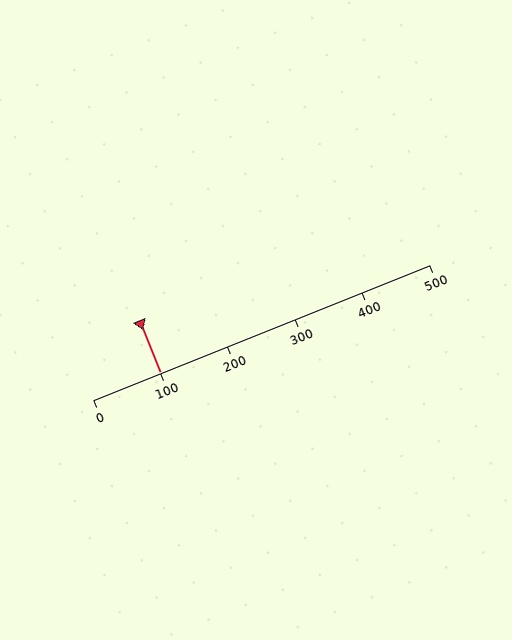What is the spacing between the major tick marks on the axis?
The major ticks are spaced 100 apart.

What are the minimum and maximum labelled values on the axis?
The axis runs from 0 to 500.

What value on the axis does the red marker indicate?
The marker indicates approximately 100.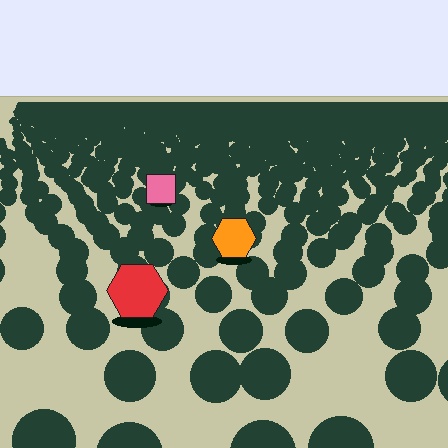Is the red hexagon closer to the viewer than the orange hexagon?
Yes. The red hexagon is closer — you can tell from the texture gradient: the ground texture is coarser near it.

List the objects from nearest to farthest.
From nearest to farthest: the red hexagon, the orange hexagon, the pink square.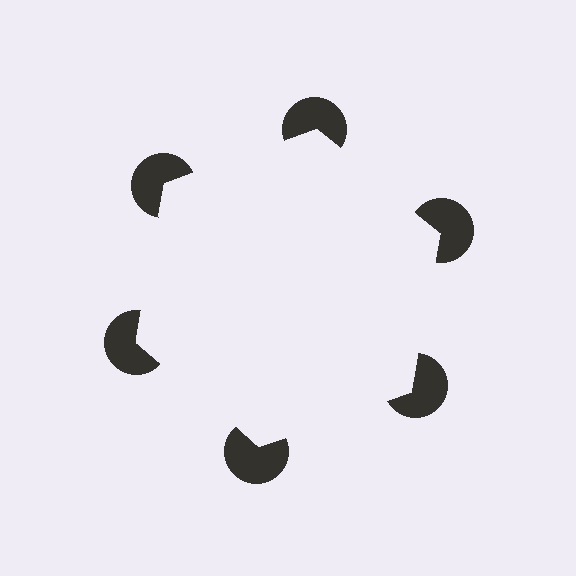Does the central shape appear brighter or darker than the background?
It typically appears slightly brighter than the background, even though no actual brightness change is drawn.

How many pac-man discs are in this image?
There are 6 — one at each vertex of the illusory hexagon.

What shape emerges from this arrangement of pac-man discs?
An illusory hexagon — its edges are inferred from the aligned wedge cuts in the pac-man discs, not physically drawn.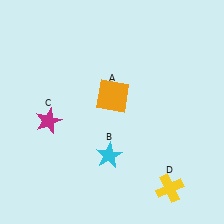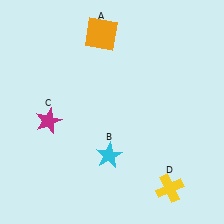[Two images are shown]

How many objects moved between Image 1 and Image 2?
1 object moved between the two images.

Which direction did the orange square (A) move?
The orange square (A) moved up.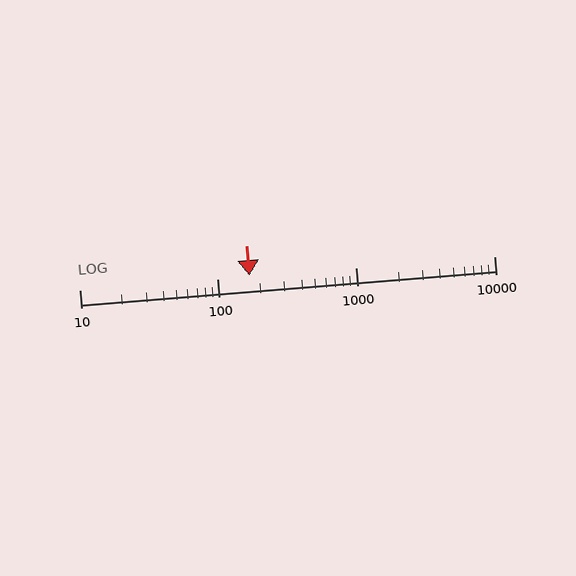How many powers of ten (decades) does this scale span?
The scale spans 3 decades, from 10 to 10000.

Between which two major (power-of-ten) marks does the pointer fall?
The pointer is between 100 and 1000.